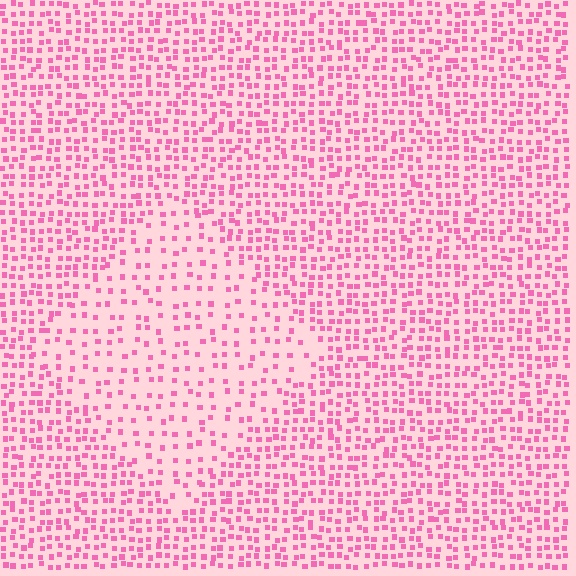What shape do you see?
I see a diamond.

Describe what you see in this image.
The image contains small pink elements arranged at two different densities. A diamond-shaped region is visible where the elements are less densely packed than the surrounding area.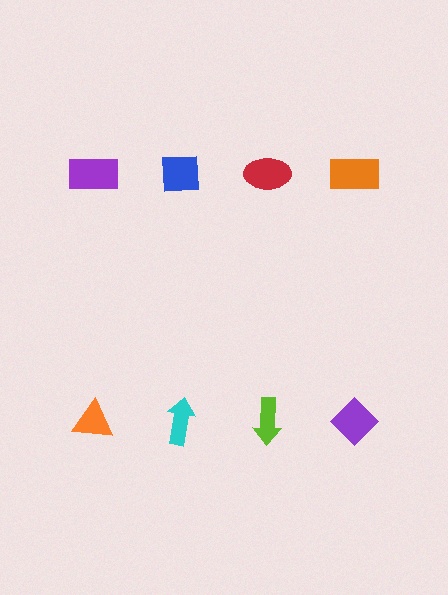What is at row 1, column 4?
An orange rectangle.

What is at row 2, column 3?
A lime arrow.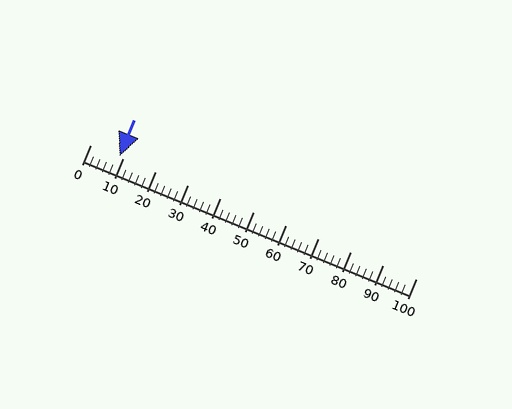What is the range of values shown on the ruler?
The ruler shows values from 0 to 100.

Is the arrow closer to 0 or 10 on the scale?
The arrow is closer to 10.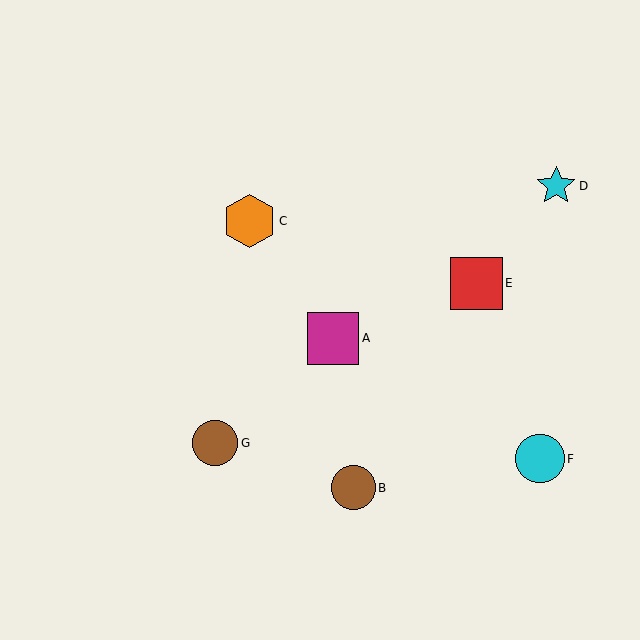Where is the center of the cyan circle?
The center of the cyan circle is at (540, 459).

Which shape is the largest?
The orange hexagon (labeled C) is the largest.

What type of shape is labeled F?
Shape F is a cyan circle.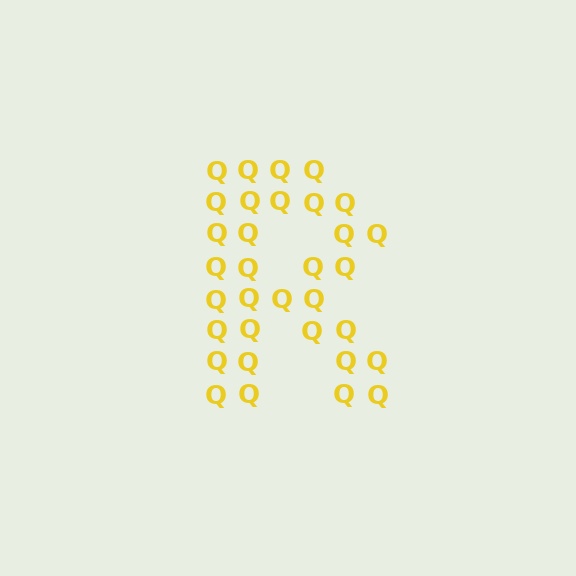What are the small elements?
The small elements are letter Q's.